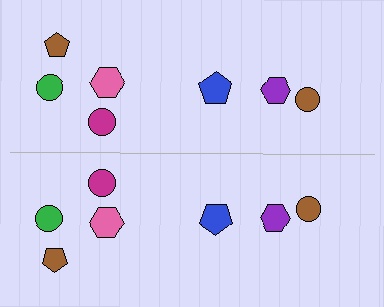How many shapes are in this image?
There are 14 shapes in this image.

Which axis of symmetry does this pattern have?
The pattern has a horizontal axis of symmetry running through the center of the image.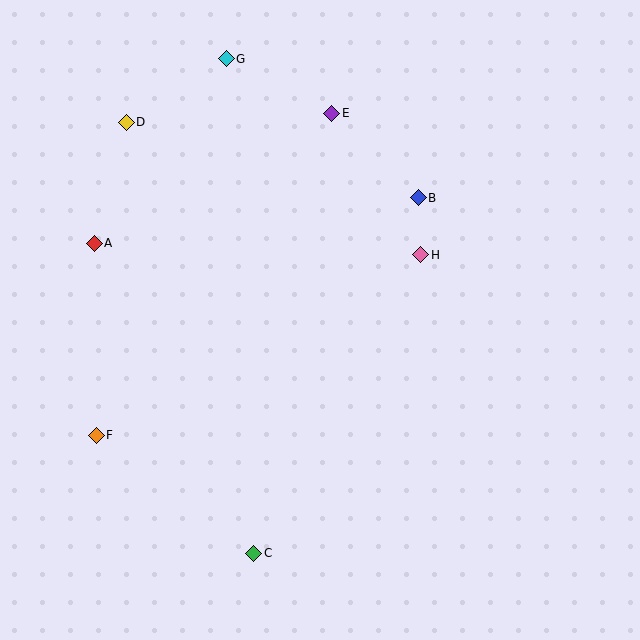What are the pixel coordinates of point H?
Point H is at (421, 255).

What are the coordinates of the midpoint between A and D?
The midpoint between A and D is at (110, 183).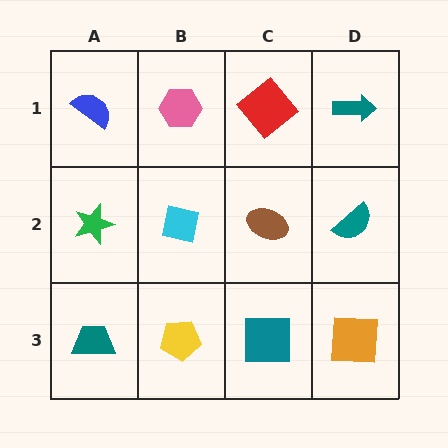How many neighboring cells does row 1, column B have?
3.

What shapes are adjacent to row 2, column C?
A red diamond (row 1, column C), a teal square (row 3, column C), a cyan square (row 2, column B), a teal semicircle (row 2, column D).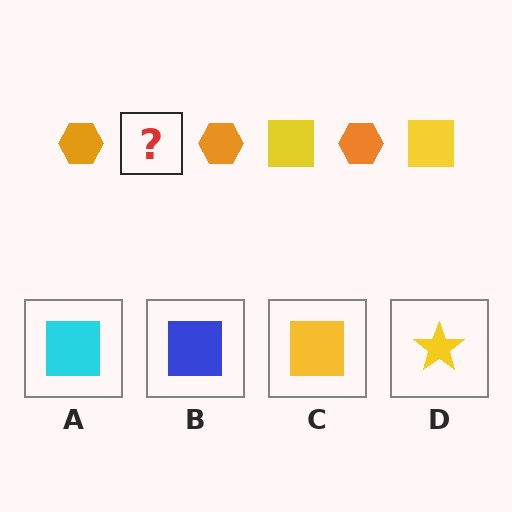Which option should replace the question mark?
Option C.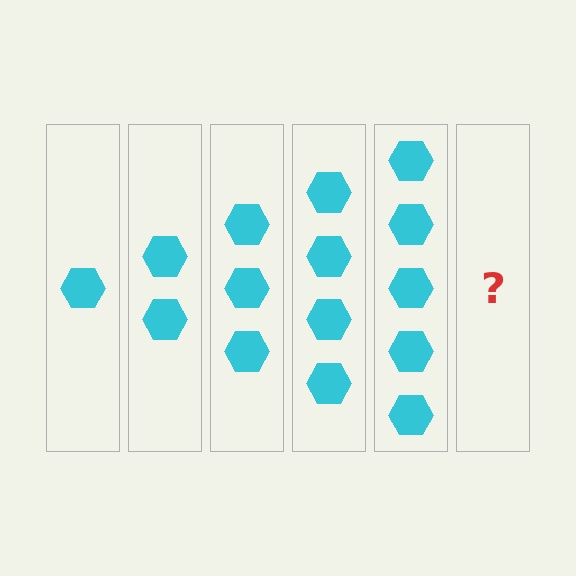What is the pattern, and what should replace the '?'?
The pattern is that each step adds one more hexagon. The '?' should be 6 hexagons.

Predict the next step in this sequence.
The next step is 6 hexagons.